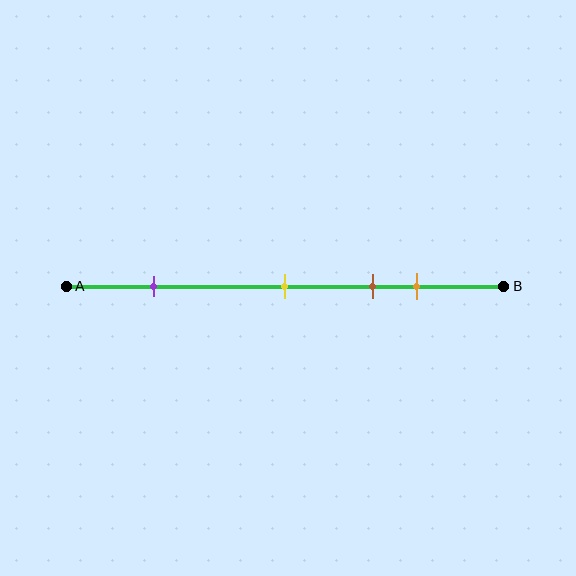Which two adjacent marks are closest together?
The brown and orange marks are the closest adjacent pair.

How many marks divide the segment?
There are 4 marks dividing the segment.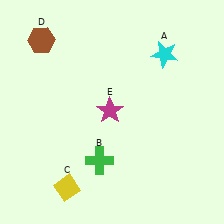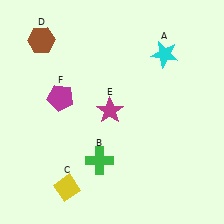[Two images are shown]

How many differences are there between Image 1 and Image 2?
There is 1 difference between the two images.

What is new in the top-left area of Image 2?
A magenta pentagon (F) was added in the top-left area of Image 2.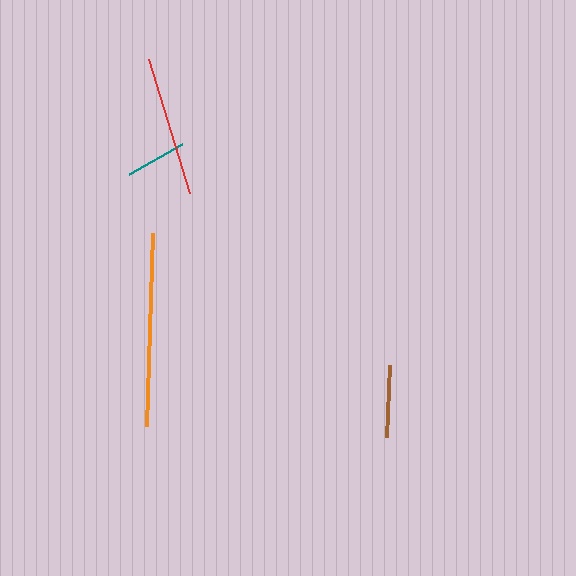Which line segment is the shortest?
The teal line is the shortest at approximately 62 pixels.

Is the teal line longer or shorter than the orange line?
The orange line is longer than the teal line.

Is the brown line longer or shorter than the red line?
The red line is longer than the brown line.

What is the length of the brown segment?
The brown segment is approximately 72 pixels long.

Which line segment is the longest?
The orange line is the longest at approximately 193 pixels.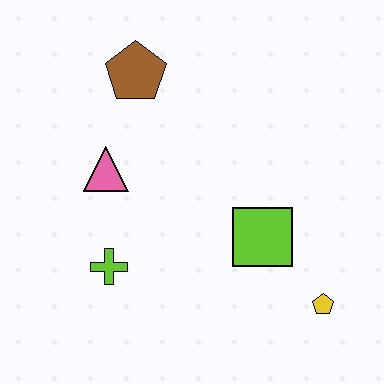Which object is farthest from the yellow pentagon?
The brown pentagon is farthest from the yellow pentagon.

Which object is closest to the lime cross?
The pink triangle is closest to the lime cross.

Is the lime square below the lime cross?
No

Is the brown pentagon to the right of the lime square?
No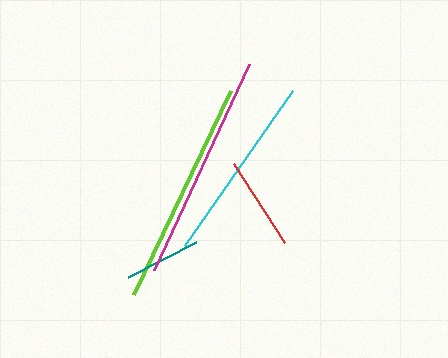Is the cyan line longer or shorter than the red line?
The cyan line is longer than the red line.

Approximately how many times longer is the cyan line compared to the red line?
The cyan line is approximately 2.0 times the length of the red line.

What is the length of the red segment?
The red segment is approximately 94 pixels long.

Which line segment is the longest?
The magenta line is the longest at approximately 227 pixels.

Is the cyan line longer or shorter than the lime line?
The lime line is longer than the cyan line.